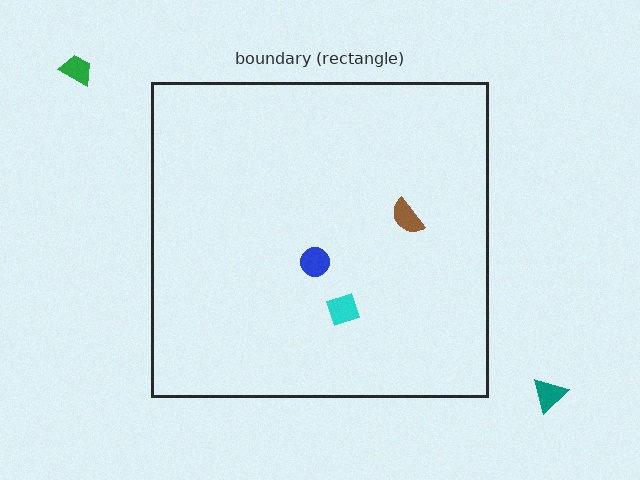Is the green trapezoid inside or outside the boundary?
Outside.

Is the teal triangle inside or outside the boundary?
Outside.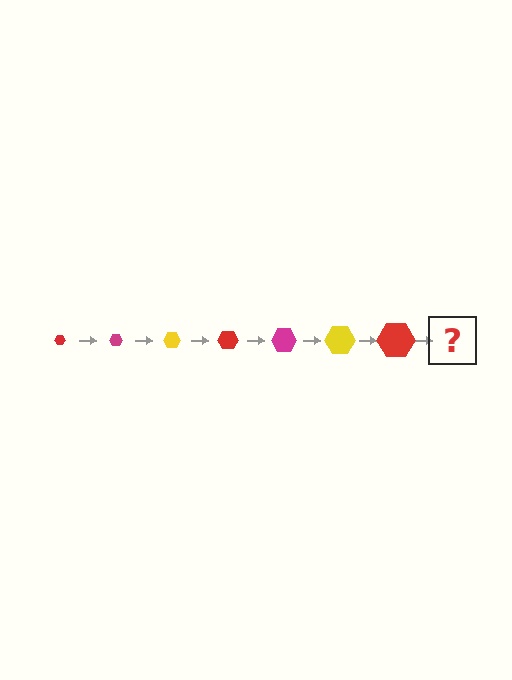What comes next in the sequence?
The next element should be a magenta hexagon, larger than the previous one.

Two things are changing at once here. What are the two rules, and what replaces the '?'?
The two rules are that the hexagon grows larger each step and the color cycles through red, magenta, and yellow. The '?' should be a magenta hexagon, larger than the previous one.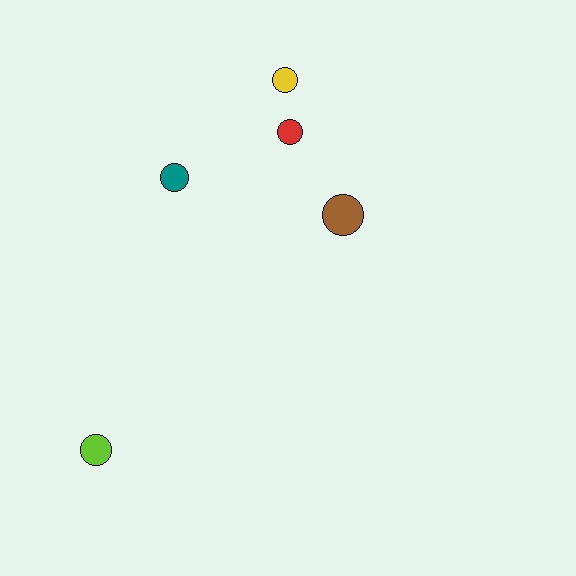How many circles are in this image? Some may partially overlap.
There are 5 circles.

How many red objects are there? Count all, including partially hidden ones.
There is 1 red object.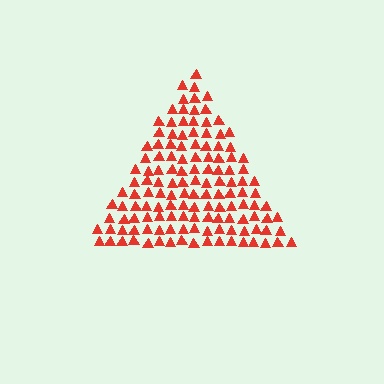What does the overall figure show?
The overall figure shows a triangle.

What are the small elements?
The small elements are triangles.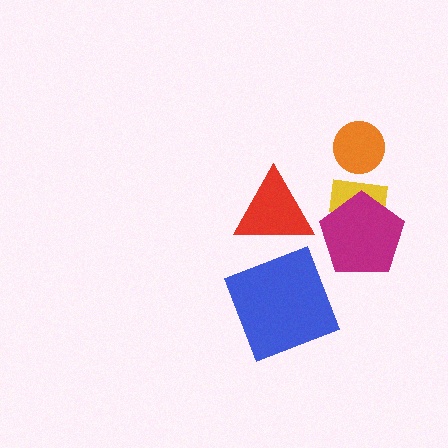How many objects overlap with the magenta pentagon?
1 object overlaps with the magenta pentagon.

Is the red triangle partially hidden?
No, no other shape covers it.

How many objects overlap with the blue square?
0 objects overlap with the blue square.